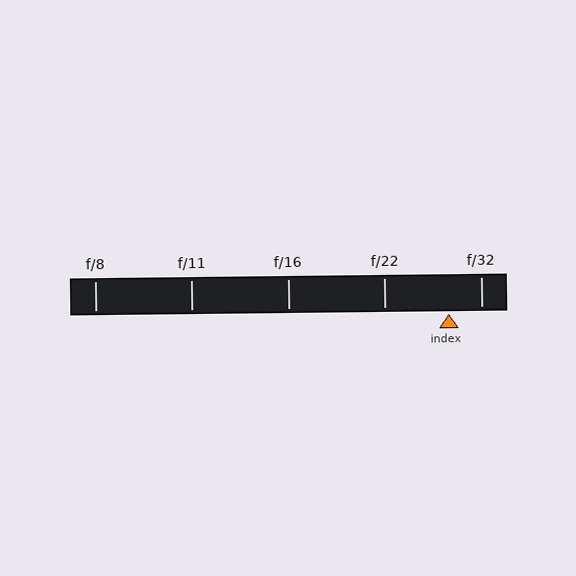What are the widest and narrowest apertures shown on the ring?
The widest aperture shown is f/8 and the narrowest is f/32.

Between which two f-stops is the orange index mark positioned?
The index mark is between f/22 and f/32.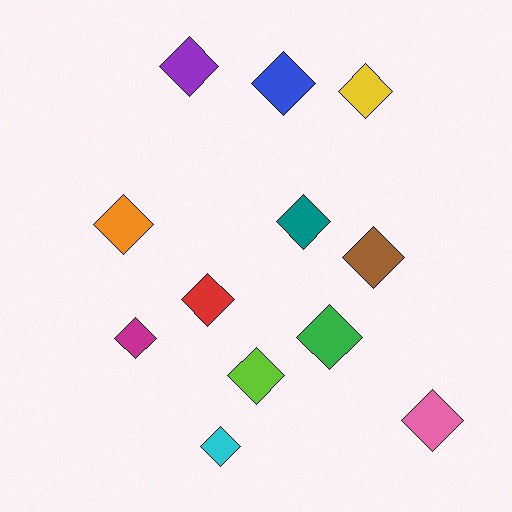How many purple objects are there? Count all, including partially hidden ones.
There is 1 purple object.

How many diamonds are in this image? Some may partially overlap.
There are 12 diamonds.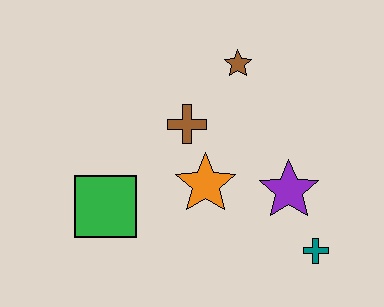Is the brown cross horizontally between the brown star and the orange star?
No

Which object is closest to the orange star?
The brown cross is closest to the orange star.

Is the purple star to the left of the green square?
No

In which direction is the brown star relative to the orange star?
The brown star is above the orange star.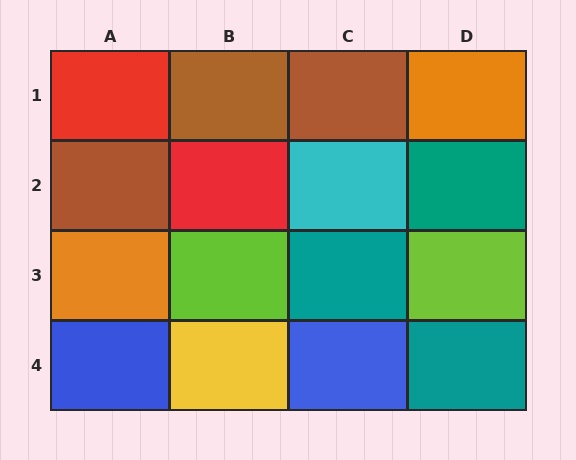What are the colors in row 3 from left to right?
Orange, lime, teal, lime.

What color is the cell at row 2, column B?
Red.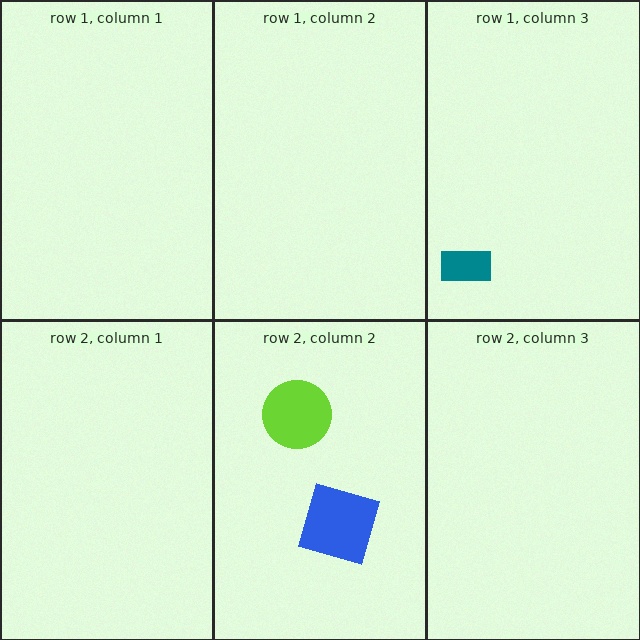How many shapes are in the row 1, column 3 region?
1.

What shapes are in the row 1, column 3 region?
The teal rectangle.